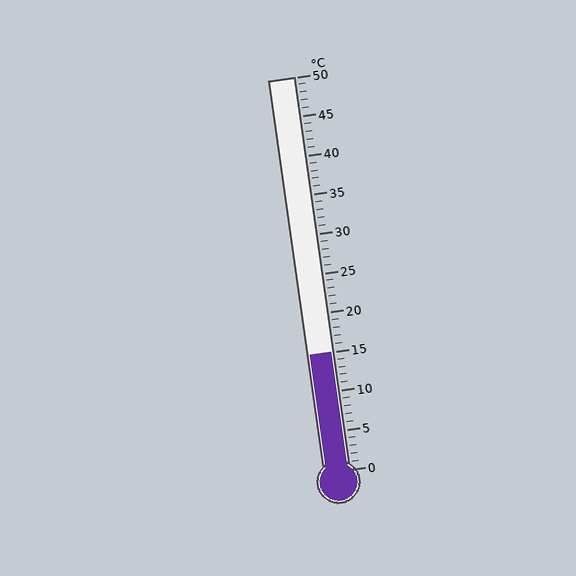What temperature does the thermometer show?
The thermometer shows approximately 15°C.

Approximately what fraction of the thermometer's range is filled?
The thermometer is filled to approximately 30% of its range.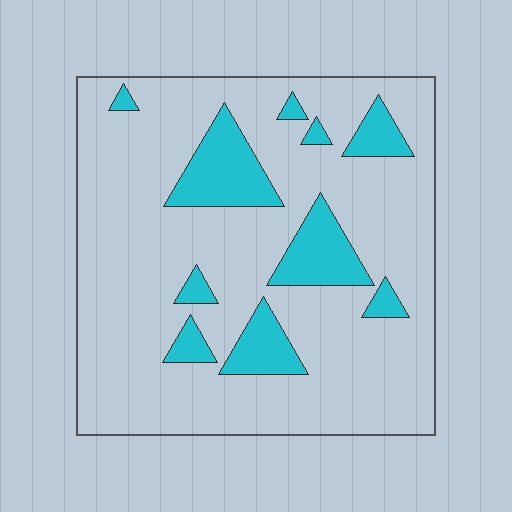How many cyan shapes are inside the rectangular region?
10.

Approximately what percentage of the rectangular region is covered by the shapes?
Approximately 15%.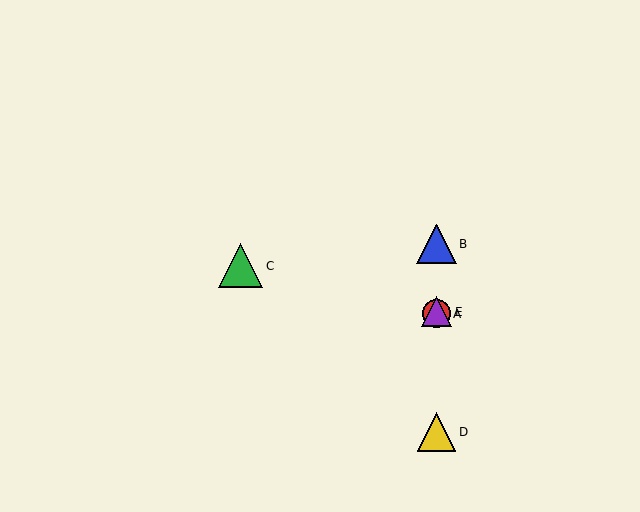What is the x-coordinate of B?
Object B is at x≈436.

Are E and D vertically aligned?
Yes, both are at x≈436.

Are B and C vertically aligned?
No, B is at x≈436 and C is at x≈241.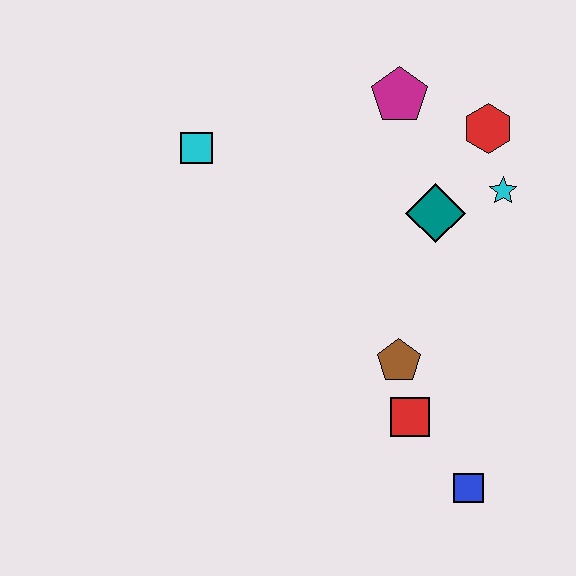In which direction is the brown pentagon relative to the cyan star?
The brown pentagon is below the cyan star.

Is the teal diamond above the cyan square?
No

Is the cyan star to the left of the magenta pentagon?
No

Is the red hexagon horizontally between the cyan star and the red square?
Yes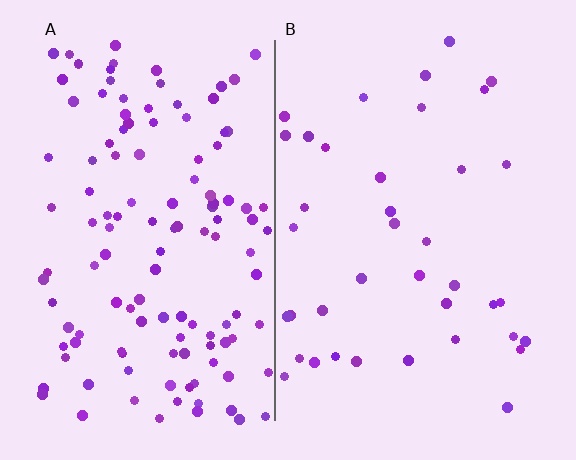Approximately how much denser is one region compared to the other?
Approximately 3.2× — region A over region B.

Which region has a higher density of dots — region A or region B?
A (the left).